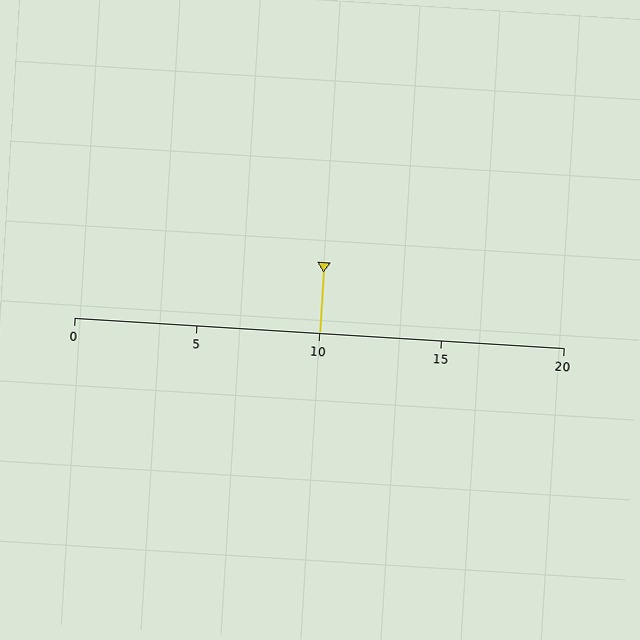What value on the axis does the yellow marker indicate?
The marker indicates approximately 10.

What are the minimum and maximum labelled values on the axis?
The axis runs from 0 to 20.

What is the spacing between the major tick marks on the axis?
The major ticks are spaced 5 apart.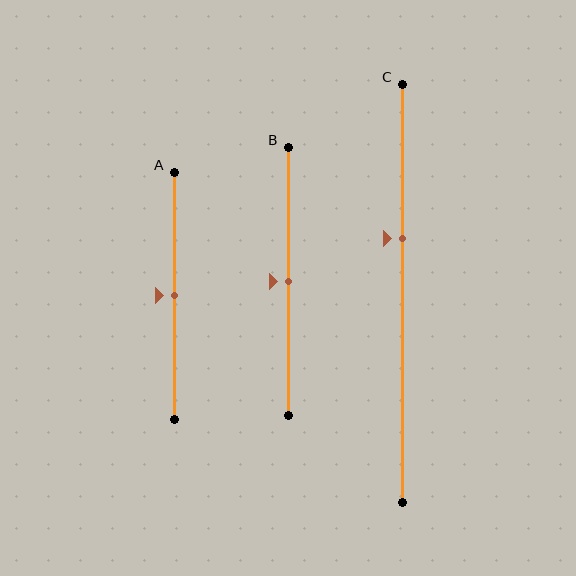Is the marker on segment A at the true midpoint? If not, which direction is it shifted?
Yes, the marker on segment A is at the true midpoint.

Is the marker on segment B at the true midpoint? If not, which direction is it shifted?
Yes, the marker on segment B is at the true midpoint.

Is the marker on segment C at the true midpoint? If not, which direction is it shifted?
No, the marker on segment C is shifted upward by about 13% of the segment length.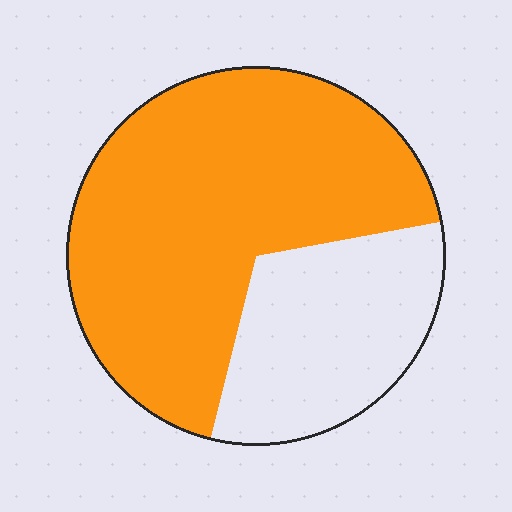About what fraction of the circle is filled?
About two thirds (2/3).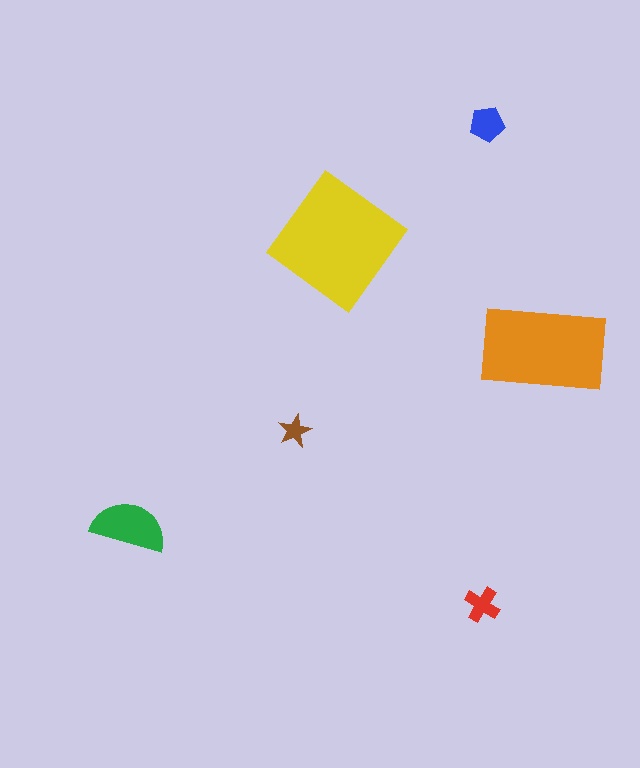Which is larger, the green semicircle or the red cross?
The green semicircle.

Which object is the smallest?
The brown star.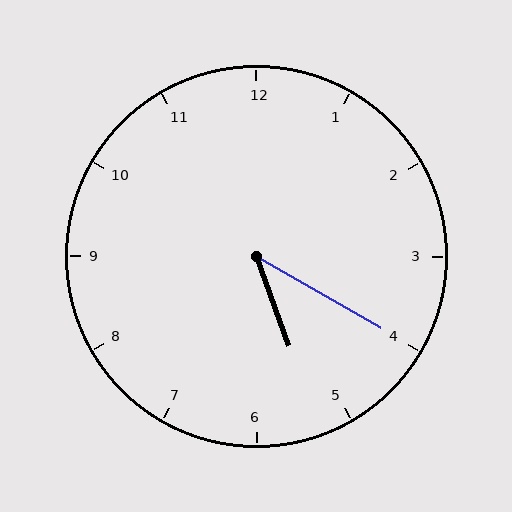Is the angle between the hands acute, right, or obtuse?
It is acute.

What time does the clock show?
5:20.